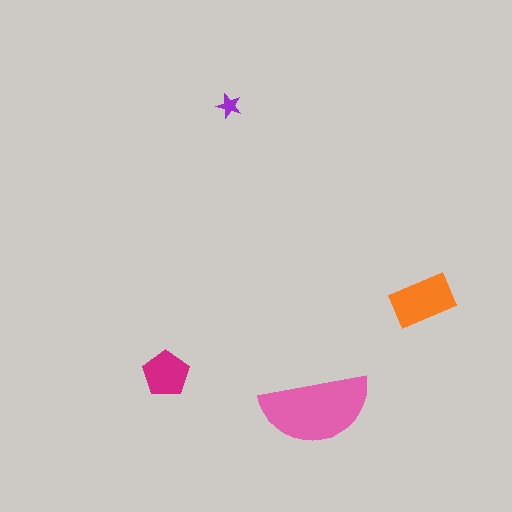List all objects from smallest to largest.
The purple star, the magenta pentagon, the orange rectangle, the pink semicircle.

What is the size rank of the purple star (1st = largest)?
4th.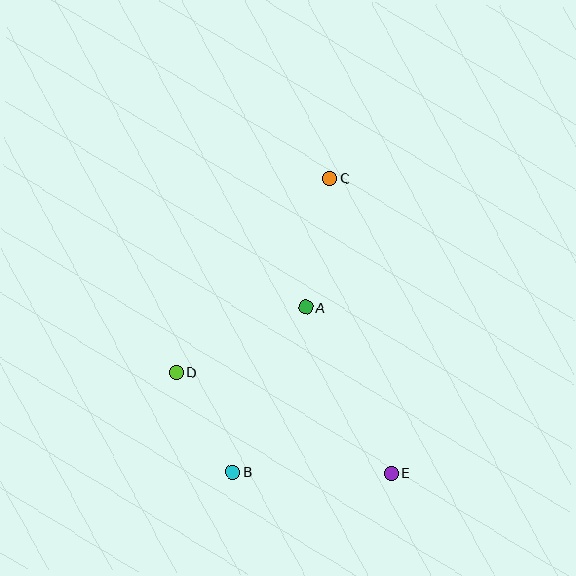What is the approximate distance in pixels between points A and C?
The distance between A and C is approximately 131 pixels.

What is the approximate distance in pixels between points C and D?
The distance between C and D is approximately 247 pixels.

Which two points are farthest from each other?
Points B and C are farthest from each other.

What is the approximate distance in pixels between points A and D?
The distance between A and D is approximately 145 pixels.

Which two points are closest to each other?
Points B and D are closest to each other.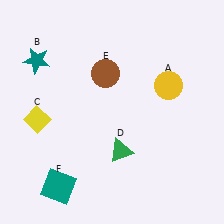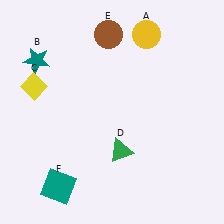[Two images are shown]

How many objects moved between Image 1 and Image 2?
3 objects moved between the two images.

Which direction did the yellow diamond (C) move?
The yellow diamond (C) moved up.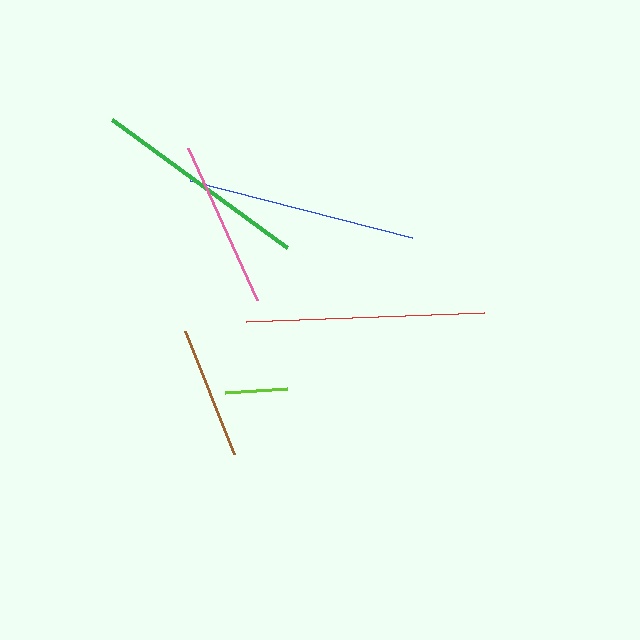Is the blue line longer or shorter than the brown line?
The blue line is longer than the brown line.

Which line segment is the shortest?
The lime line is the shortest at approximately 62 pixels.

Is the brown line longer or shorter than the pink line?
The pink line is longer than the brown line.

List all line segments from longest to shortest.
From longest to shortest: red, blue, green, pink, brown, lime.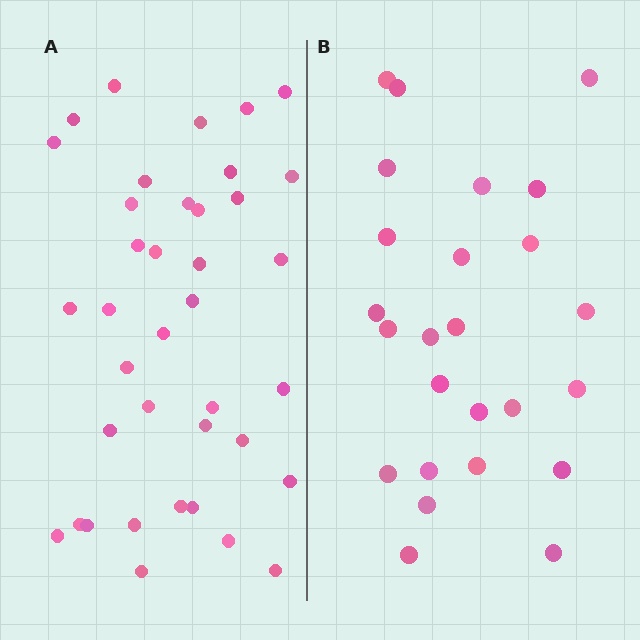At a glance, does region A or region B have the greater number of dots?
Region A (the left region) has more dots.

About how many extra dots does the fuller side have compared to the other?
Region A has approximately 15 more dots than region B.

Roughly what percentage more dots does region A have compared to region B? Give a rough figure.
About 50% more.